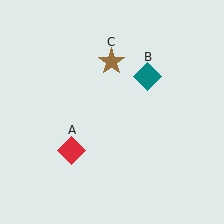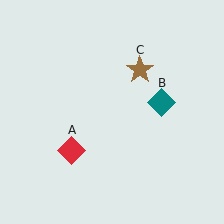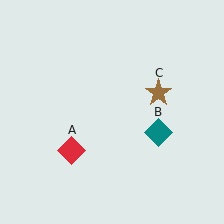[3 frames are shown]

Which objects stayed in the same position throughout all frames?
Red diamond (object A) remained stationary.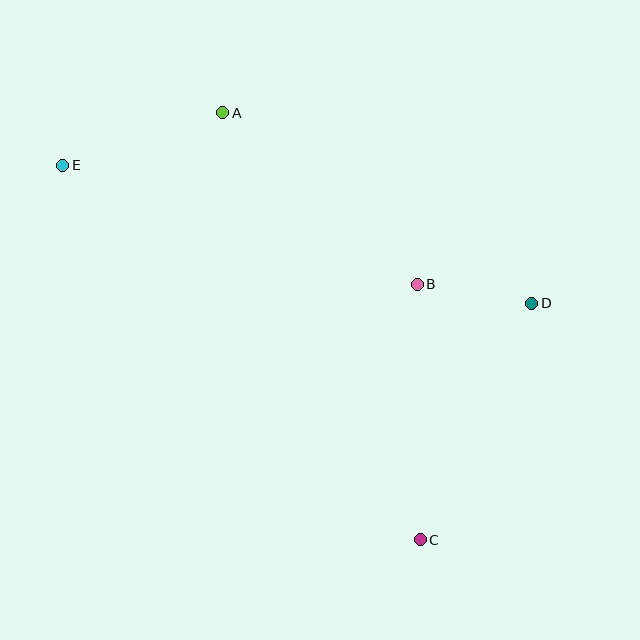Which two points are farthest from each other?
Points C and E are farthest from each other.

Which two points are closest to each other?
Points B and D are closest to each other.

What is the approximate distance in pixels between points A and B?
The distance between A and B is approximately 259 pixels.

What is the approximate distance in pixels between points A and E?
The distance between A and E is approximately 169 pixels.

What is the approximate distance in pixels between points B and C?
The distance between B and C is approximately 255 pixels.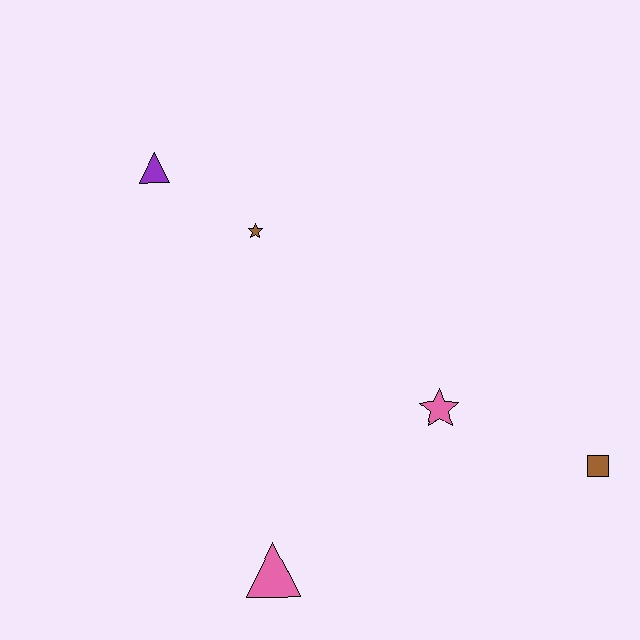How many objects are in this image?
There are 5 objects.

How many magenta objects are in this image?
There are no magenta objects.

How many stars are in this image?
There are 2 stars.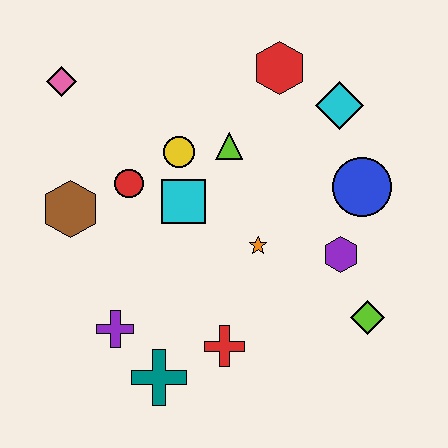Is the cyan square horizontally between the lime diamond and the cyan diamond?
No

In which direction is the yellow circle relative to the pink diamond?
The yellow circle is to the right of the pink diamond.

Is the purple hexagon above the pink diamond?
No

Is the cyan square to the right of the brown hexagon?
Yes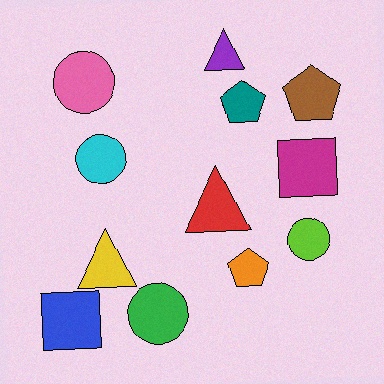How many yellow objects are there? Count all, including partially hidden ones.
There is 1 yellow object.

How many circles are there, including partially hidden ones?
There are 4 circles.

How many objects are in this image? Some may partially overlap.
There are 12 objects.